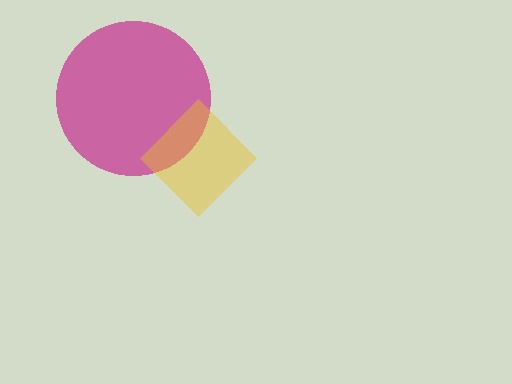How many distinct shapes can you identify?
There are 2 distinct shapes: a magenta circle, a yellow diamond.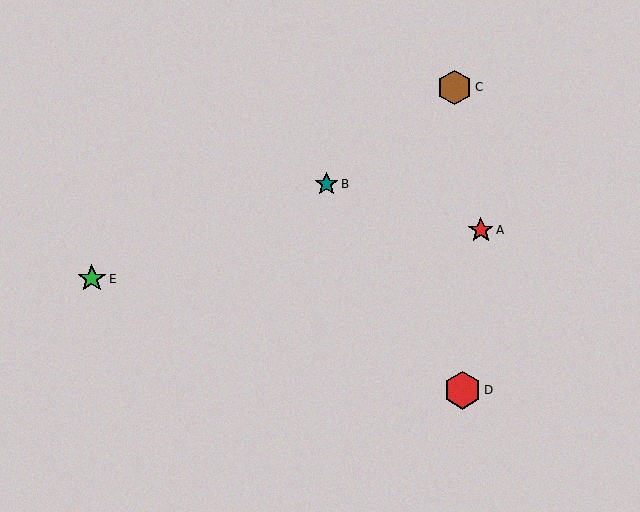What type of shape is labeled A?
Shape A is a red star.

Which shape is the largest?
The red hexagon (labeled D) is the largest.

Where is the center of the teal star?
The center of the teal star is at (326, 184).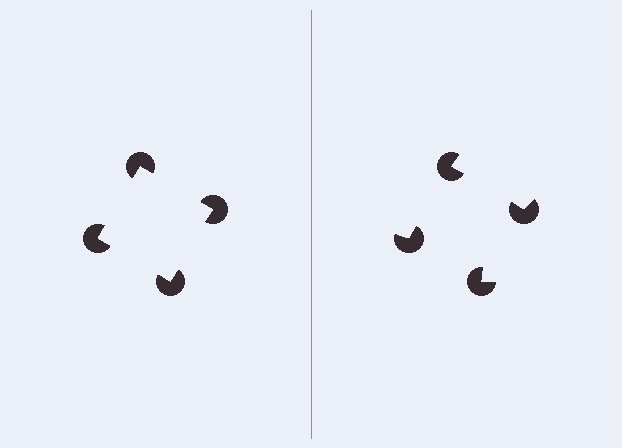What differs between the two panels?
The pac-man discs are positioned identically on both sides; only the wedge orientations differ. On the left they align to a square; on the right they are misaligned.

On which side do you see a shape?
An illusory square appears on the left side. On the right side the wedge cuts are rotated, so no coherent shape forms.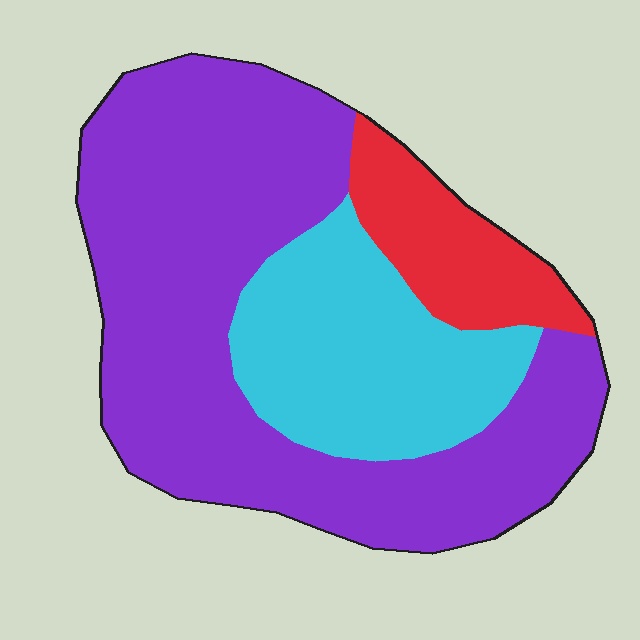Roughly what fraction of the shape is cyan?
Cyan takes up about one quarter (1/4) of the shape.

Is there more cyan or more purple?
Purple.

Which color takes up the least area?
Red, at roughly 15%.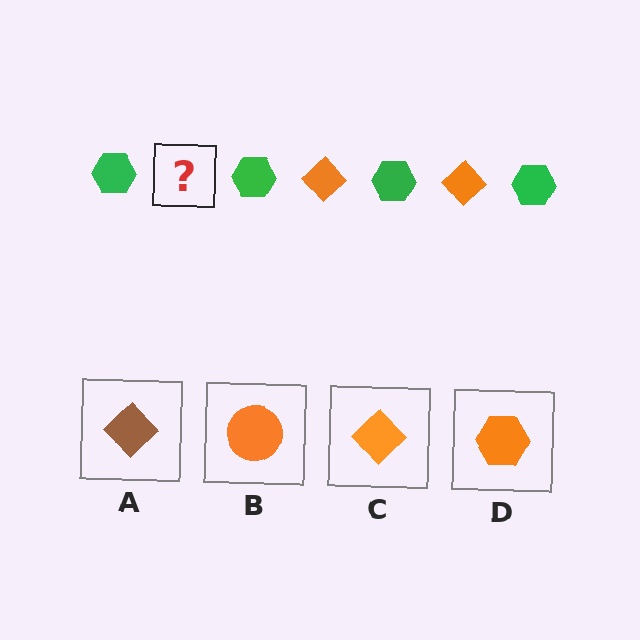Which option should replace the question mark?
Option C.